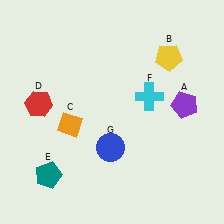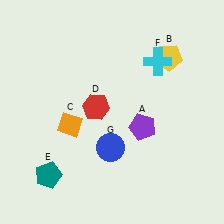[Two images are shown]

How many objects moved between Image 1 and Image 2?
3 objects moved between the two images.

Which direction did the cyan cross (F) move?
The cyan cross (F) moved up.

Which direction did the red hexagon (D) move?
The red hexagon (D) moved right.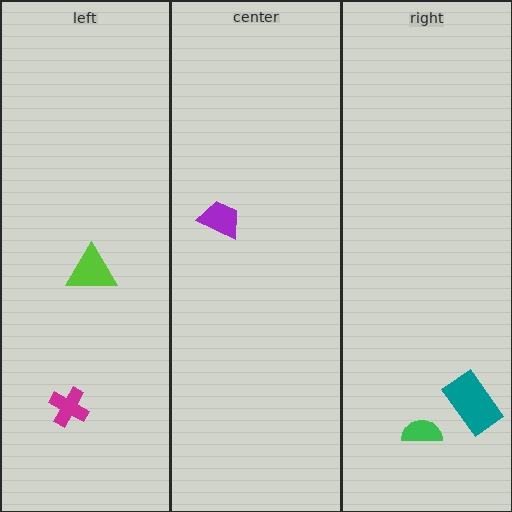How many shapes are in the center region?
1.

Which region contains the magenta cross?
The left region.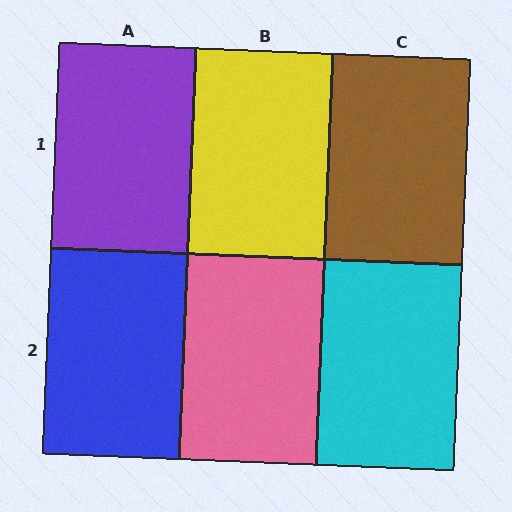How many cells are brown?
1 cell is brown.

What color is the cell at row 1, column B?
Yellow.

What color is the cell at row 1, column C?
Brown.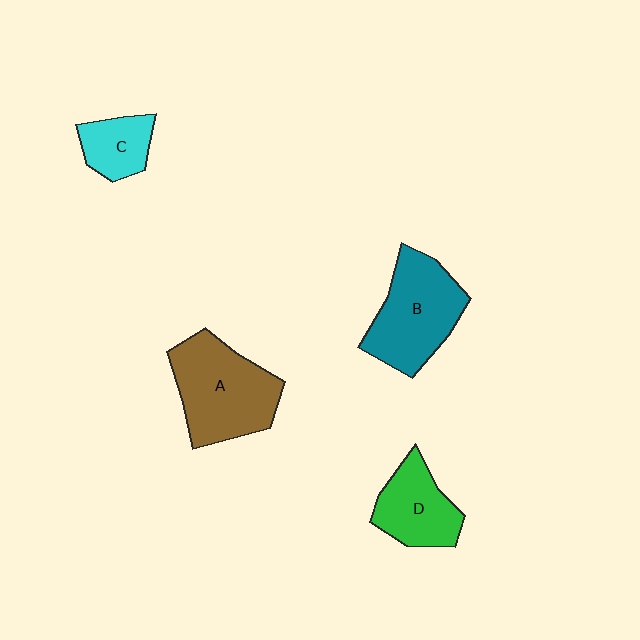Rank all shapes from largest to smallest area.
From largest to smallest: A (brown), B (teal), D (green), C (cyan).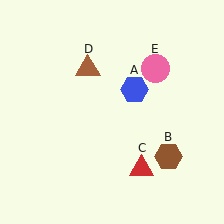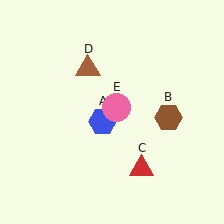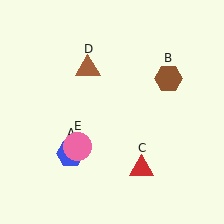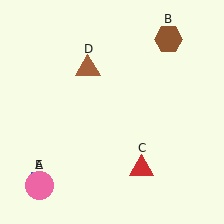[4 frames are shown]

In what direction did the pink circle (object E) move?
The pink circle (object E) moved down and to the left.